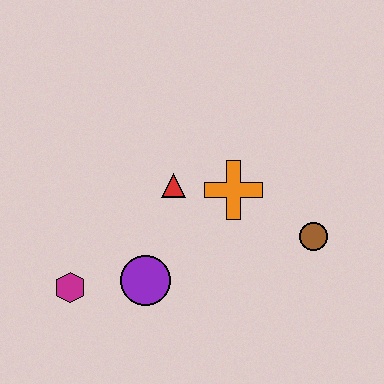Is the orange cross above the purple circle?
Yes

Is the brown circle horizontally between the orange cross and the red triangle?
No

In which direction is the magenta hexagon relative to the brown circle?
The magenta hexagon is to the left of the brown circle.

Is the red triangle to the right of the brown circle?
No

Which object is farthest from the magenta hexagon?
The brown circle is farthest from the magenta hexagon.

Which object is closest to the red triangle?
The orange cross is closest to the red triangle.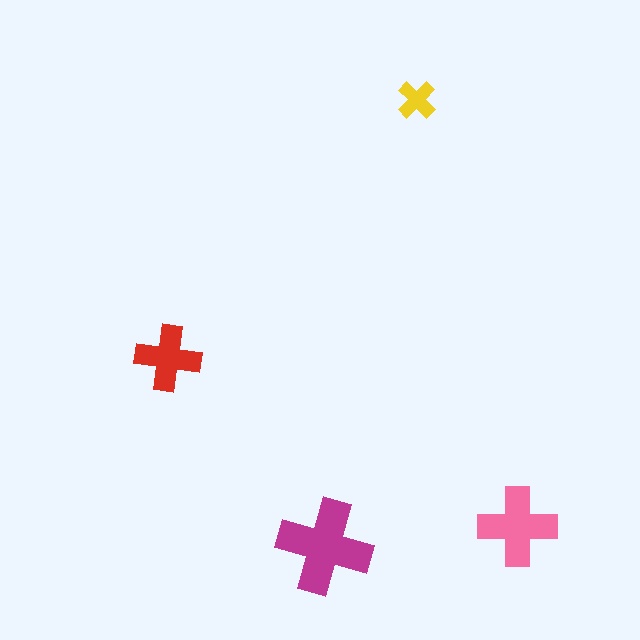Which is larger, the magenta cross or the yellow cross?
The magenta one.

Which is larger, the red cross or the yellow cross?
The red one.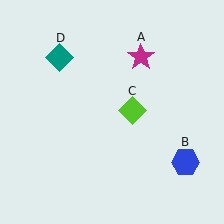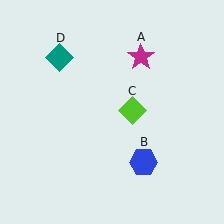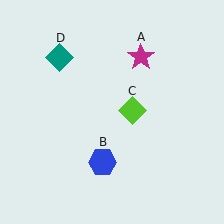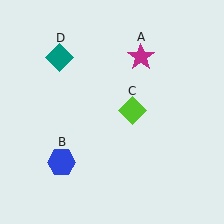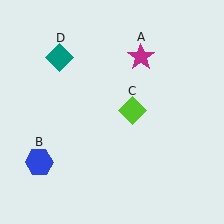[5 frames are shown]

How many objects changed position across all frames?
1 object changed position: blue hexagon (object B).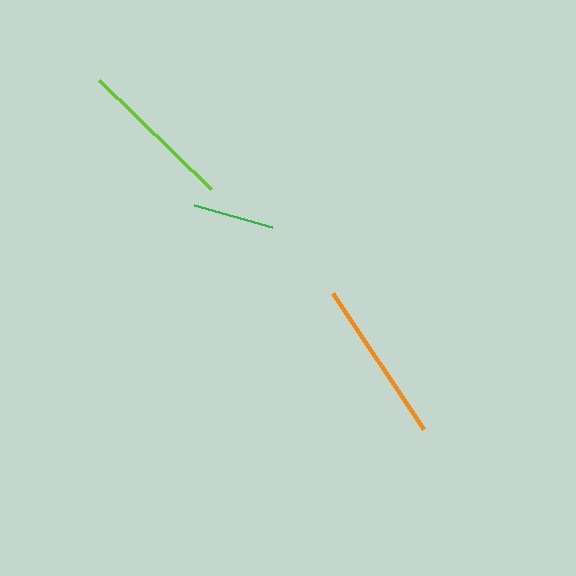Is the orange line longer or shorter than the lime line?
The orange line is longer than the lime line.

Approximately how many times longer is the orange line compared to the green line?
The orange line is approximately 2.0 times the length of the green line.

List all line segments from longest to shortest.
From longest to shortest: orange, lime, green.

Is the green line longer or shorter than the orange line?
The orange line is longer than the green line.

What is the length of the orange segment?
The orange segment is approximately 163 pixels long.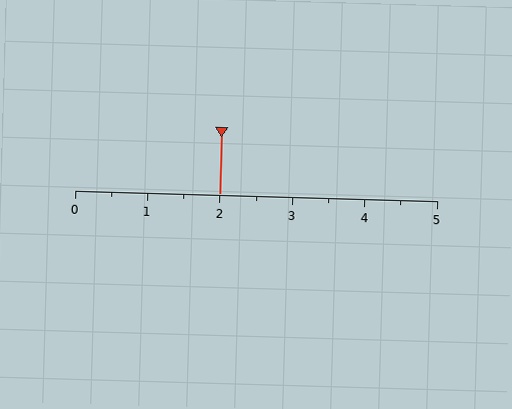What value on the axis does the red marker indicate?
The marker indicates approximately 2.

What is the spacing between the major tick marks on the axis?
The major ticks are spaced 1 apart.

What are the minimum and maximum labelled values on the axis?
The axis runs from 0 to 5.